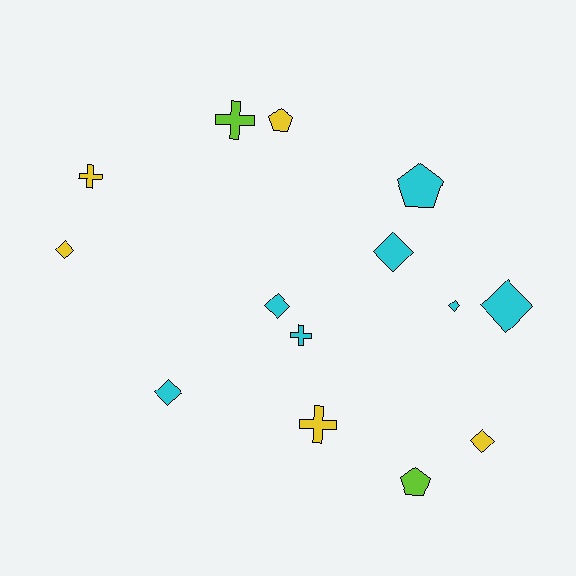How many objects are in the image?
There are 14 objects.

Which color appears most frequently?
Cyan, with 7 objects.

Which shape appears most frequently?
Diamond, with 7 objects.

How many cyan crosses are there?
There is 1 cyan cross.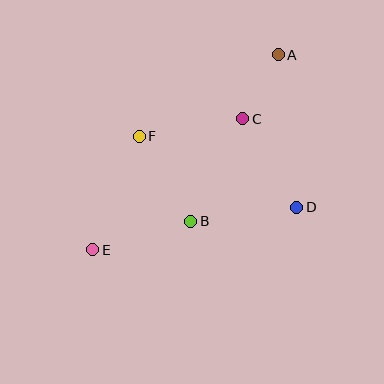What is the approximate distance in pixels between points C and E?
The distance between C and E is approximately 199 pixels.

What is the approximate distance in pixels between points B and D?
The distance between B and D is approximately 107 pixels.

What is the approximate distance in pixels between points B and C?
The distance between B and C is approximately 115 pixels.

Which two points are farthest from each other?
Points A and E are farthest from each other.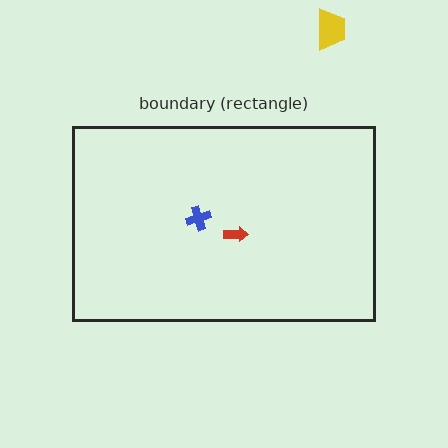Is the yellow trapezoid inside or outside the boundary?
Outside.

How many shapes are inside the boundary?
2 inside, 1 outside.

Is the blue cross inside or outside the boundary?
Inside.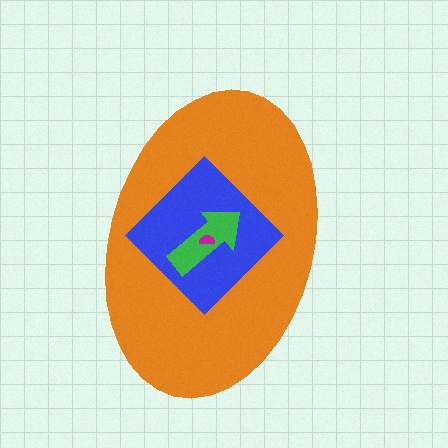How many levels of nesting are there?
4.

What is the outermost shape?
The orange ellipse.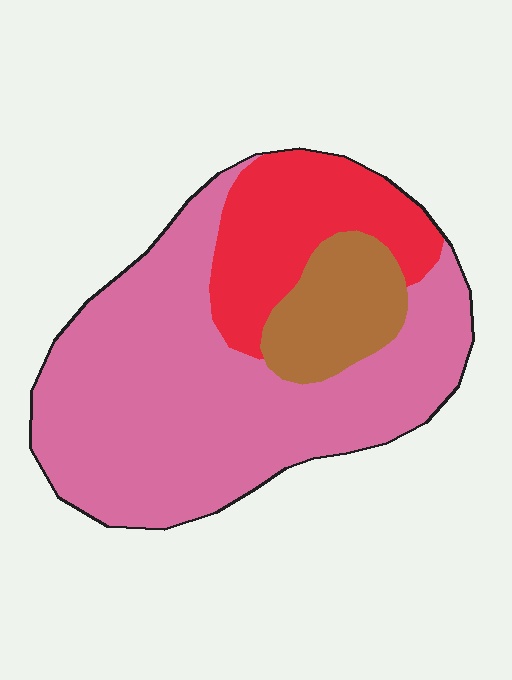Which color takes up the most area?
Pink, at roughly 65%.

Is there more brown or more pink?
Pink.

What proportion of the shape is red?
Red covers around 20% of the shape.